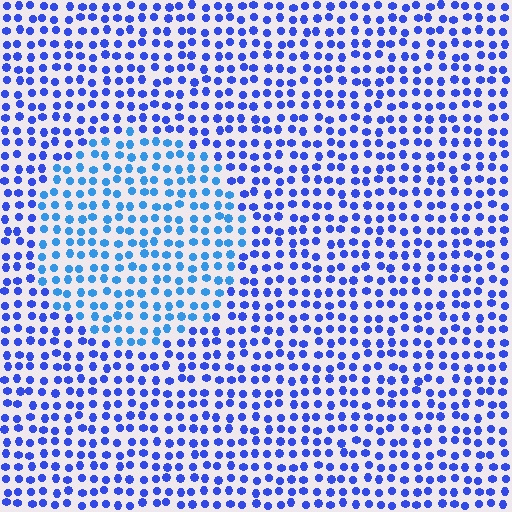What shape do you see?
I see a circle.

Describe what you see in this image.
The image is filled with small blue elements in a uniform arrangement. A circle-shaped region is visible where the elements are tinted to a slightly different hue, forming a subtle color boundary.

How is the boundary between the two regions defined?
The boundary is defined purely by a slight shift in hue (about 26 degrees). Spacing, size, and orientation are identical on both sides.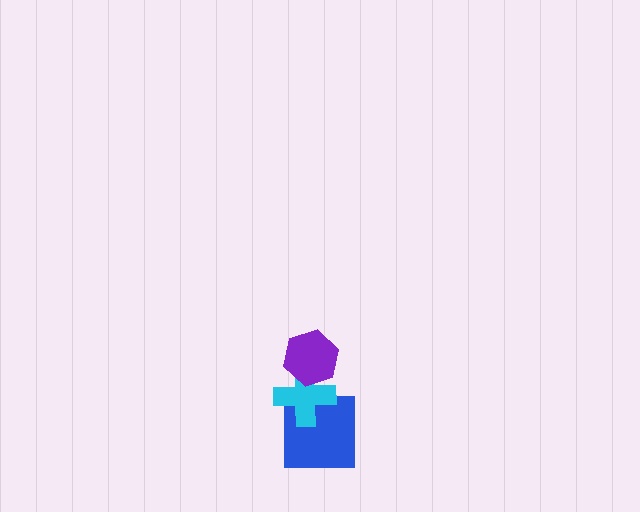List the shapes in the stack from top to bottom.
From top to bottom: the purple hexagon, the cyan cross, the blue square.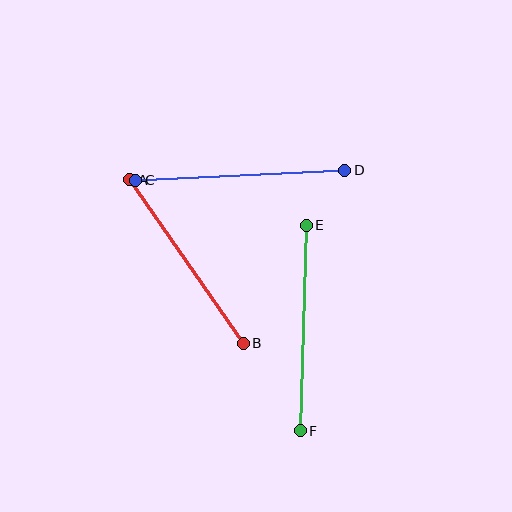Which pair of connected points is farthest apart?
Points C and D are farthest apart.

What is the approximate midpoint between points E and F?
The midpoint is at approximately (303, 328) pixels.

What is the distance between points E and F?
The distance is approximately 205 pixels.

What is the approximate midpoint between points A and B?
The midpoint is at approximately (186, 262) pixels.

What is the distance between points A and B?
The distance is approximately 199 pixels.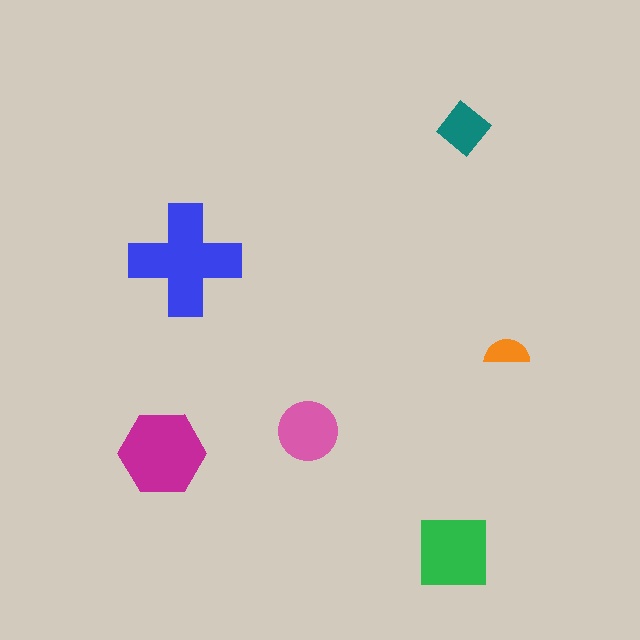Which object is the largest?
The blue cross.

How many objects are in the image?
There are 6 objects in the image.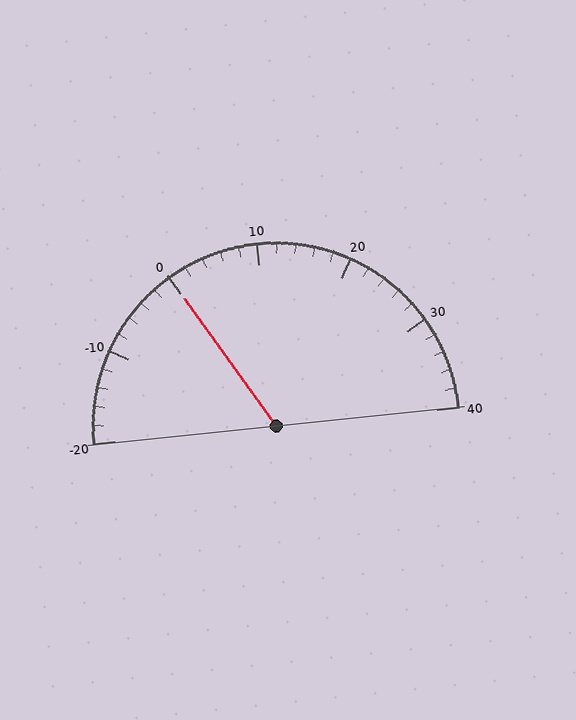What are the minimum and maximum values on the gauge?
The gauge ranges from -20 to 40.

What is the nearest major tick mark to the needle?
The nearest major tick mark is 0.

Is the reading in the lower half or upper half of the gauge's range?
The reading is in the lower half of the range (-20 to 40).